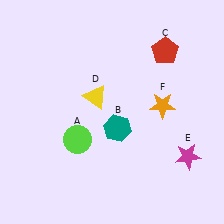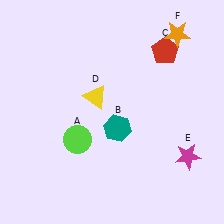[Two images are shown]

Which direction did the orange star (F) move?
The orange star (F) moved up.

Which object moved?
The orange star (F) moved up.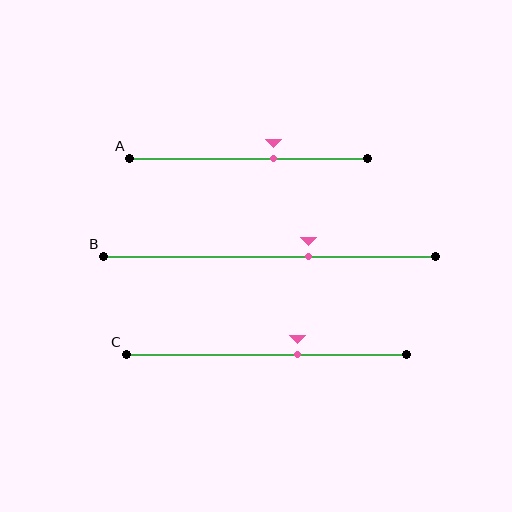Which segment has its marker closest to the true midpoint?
Segment A has its marker closest to the true midpoint.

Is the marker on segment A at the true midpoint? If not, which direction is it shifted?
No, the marker on segment A is shifted to the right by about 10% of the segment length.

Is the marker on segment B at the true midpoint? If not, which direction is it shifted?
No, the marker on segment B is shifted to the right by about 12% of the segment length.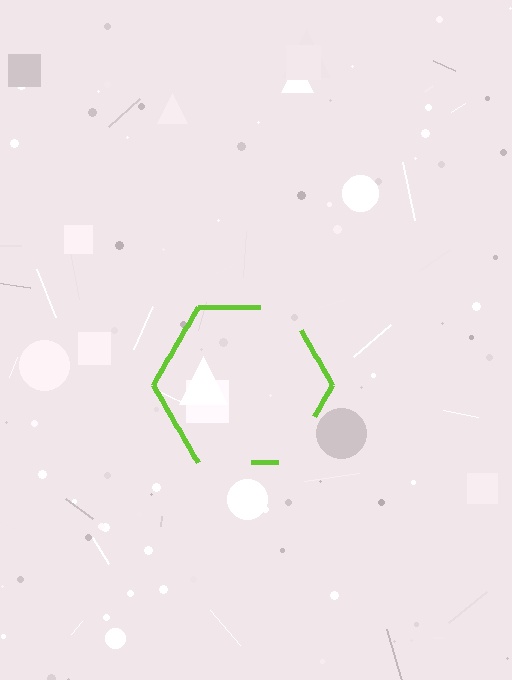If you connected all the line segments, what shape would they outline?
They would outline a hexagon.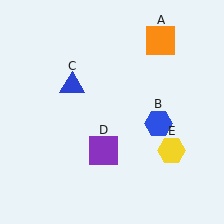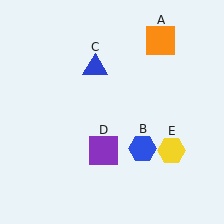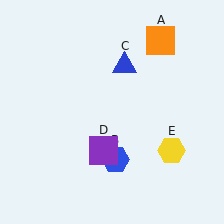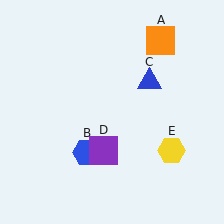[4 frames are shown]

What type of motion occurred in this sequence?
The blue hexagon (object B), blue triangle (object C) rotated clockwise around the center of the scene.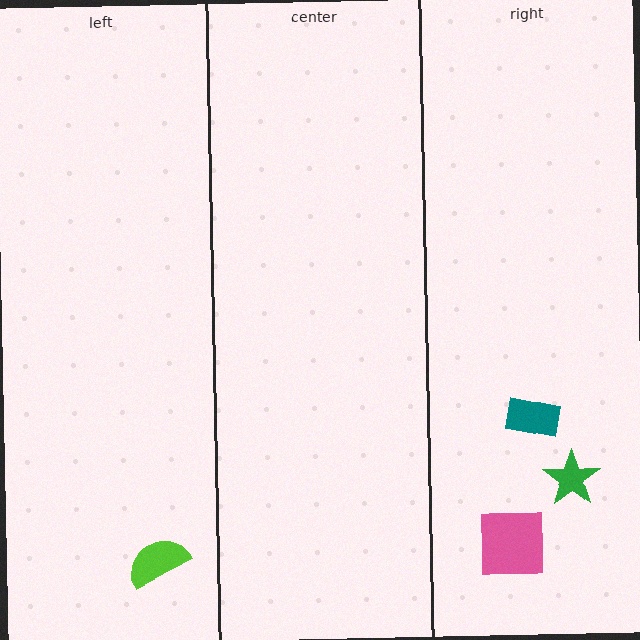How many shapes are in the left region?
1.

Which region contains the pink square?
The right region.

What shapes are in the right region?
The green star, the pink square, the teal rectangle.